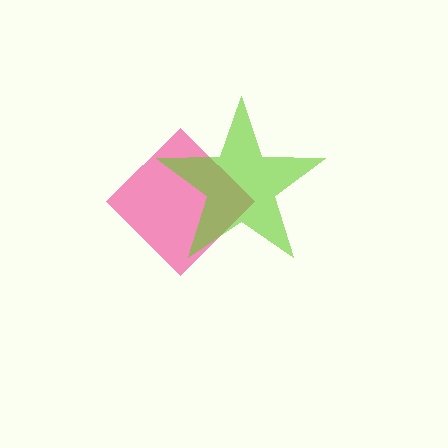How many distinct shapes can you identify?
There are 2 distinct shapes: a pink diamond, a lime star.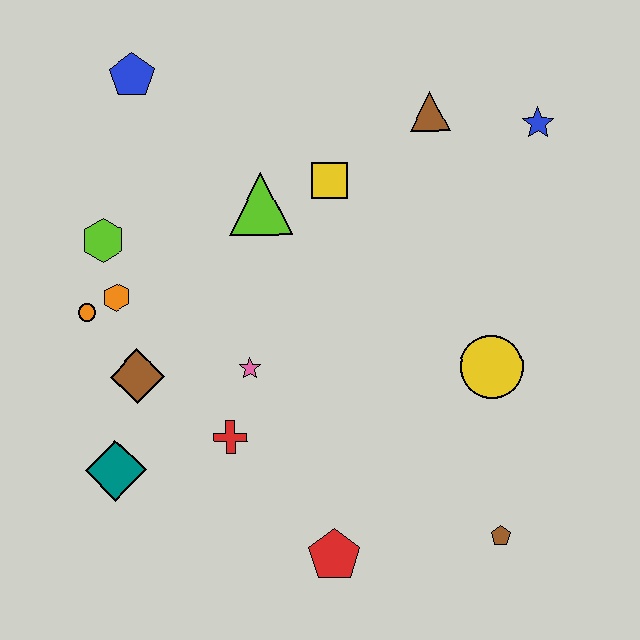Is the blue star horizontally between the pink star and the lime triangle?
No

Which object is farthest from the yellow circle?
The blue pentagon is farthest from the yellow circle.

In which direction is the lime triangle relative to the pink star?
The lime triangle is above the pink star.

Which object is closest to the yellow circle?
The brown pentagon is closest to the yellow circle.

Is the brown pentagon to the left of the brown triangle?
No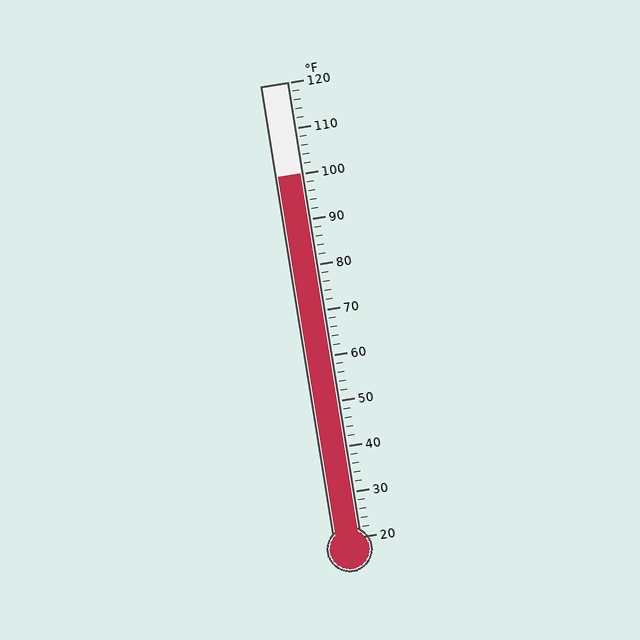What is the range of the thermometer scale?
The thermometer scale ranges from 20°F to 120°F.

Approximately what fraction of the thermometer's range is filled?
The thermometer is filled to approximately 80% of its range.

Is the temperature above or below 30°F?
The temperature is above 30°F.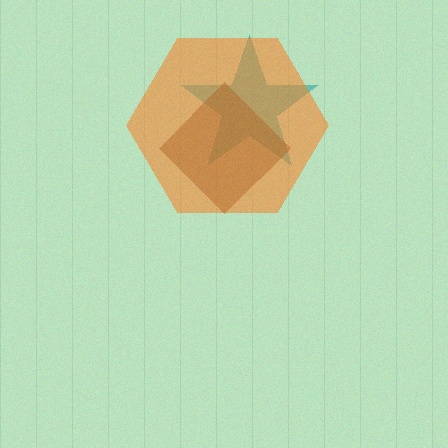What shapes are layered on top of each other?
The layered shapes are: a teal star, an orange hexagon, a brown diamond.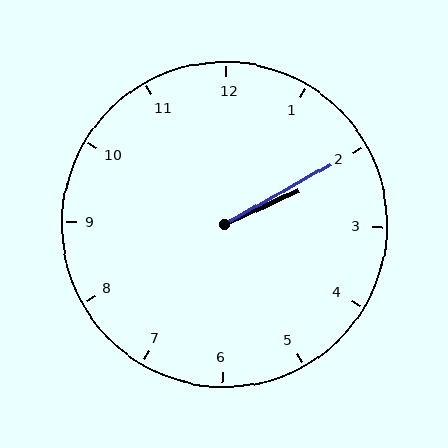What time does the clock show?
2:10.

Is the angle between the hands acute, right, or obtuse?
It is acute.